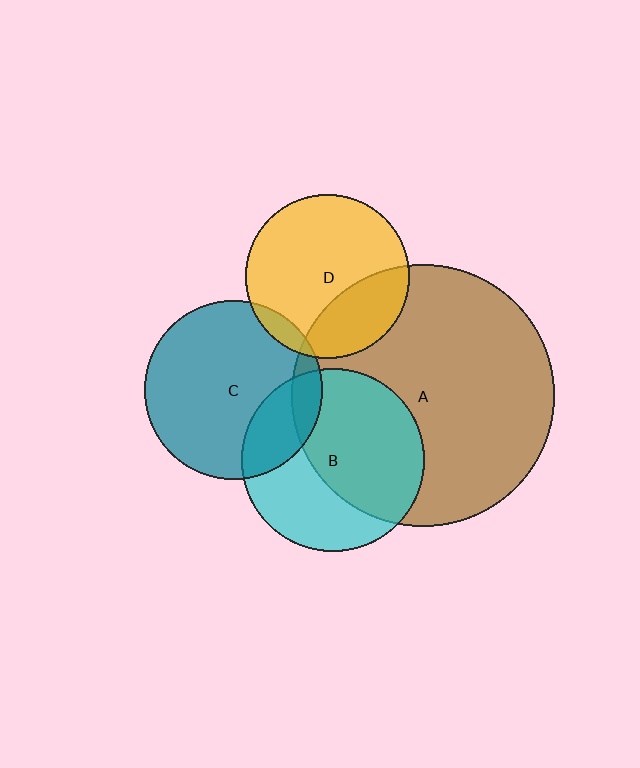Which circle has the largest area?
Circle A (brown).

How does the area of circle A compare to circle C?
Approximately 2.2 times.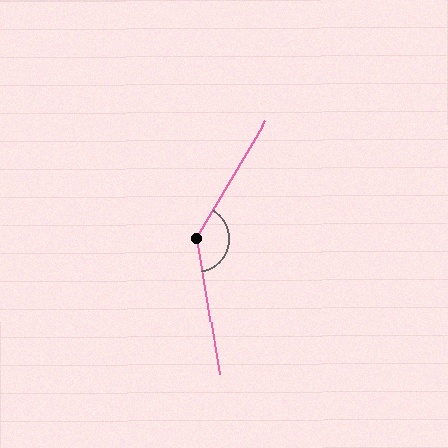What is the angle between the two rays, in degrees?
Approximately 140 degrees.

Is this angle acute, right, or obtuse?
It is obtuse.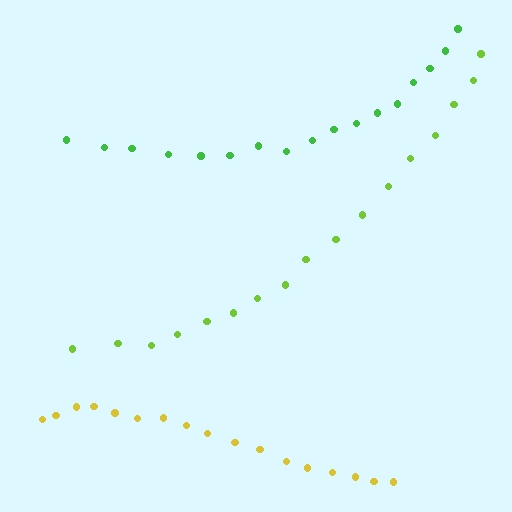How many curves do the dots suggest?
There are 3 distinct paths.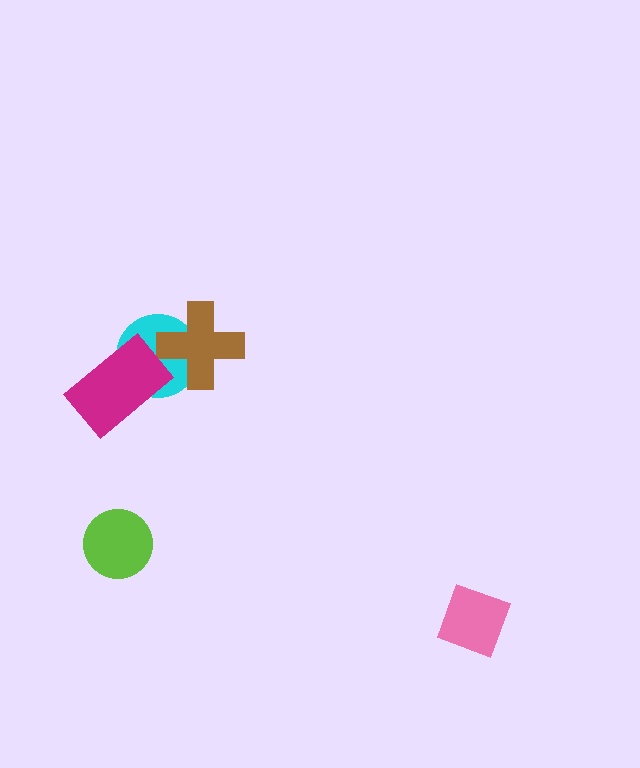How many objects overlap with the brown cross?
1 object overlaps with the brown cross.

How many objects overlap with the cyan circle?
2 objects overlap with the cyan circle.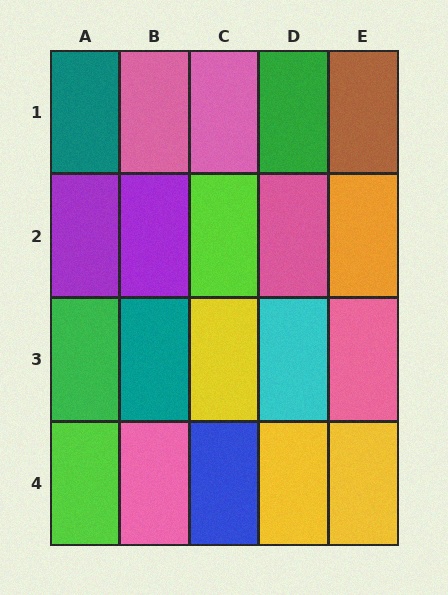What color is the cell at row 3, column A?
Green.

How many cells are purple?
2 cells are purple.